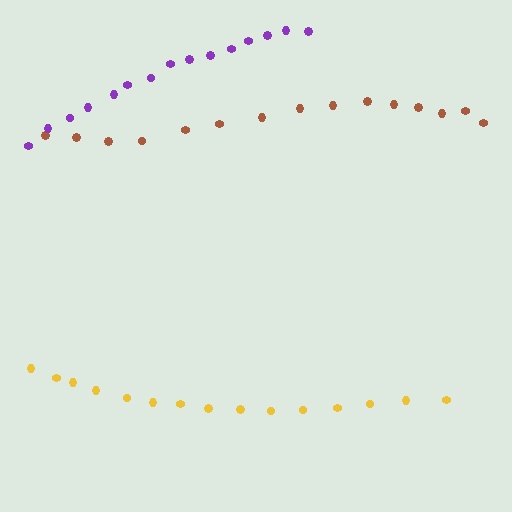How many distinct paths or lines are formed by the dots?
There are 3 distinct paths.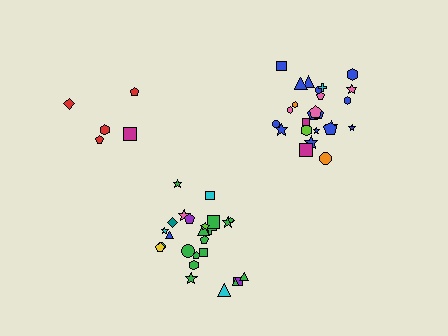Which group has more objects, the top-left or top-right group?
The top-right group.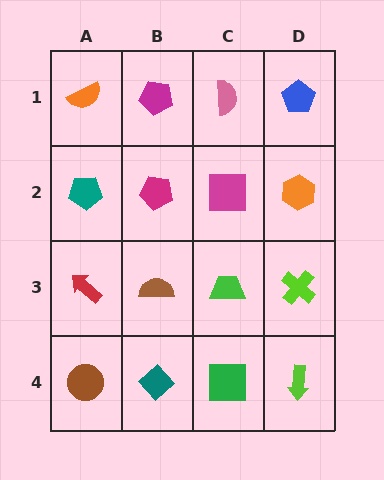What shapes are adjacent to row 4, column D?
A lime cross (row 3, column D), a green square (row 4, column C).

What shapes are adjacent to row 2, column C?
A pink semicircle (row 1, column C), a green trapezoid (row 3, column C), a magenta pentagon (row 2, column B), an orange hexagon (row 2, column D).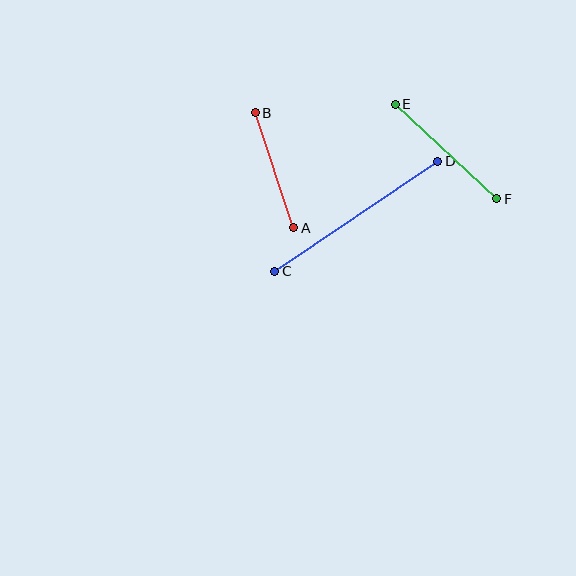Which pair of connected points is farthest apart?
Points C and D are farthest apart.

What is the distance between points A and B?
The distance is approximately 121 pixels.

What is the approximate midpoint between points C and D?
The midpoint is at approximately (356, 216) pixels.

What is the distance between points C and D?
The distance is approximately 196 pixels.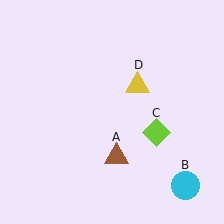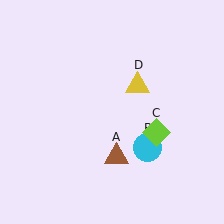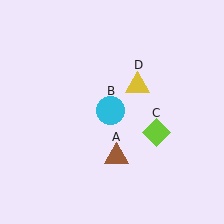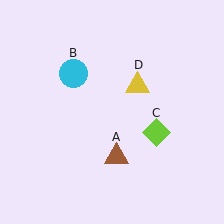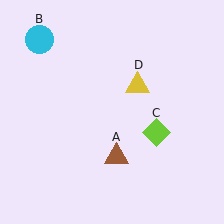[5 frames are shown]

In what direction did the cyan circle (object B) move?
The cyan circle (object B) moved up and to the left.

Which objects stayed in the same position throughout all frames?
Brown triangle (object A) and lime diamond (object C) and yellow triangle (object D) remained stationary.